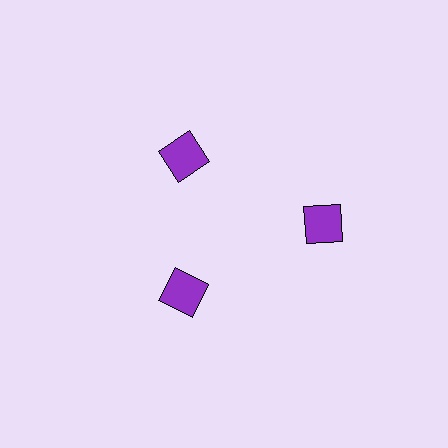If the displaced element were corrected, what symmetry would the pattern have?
It would have 3-fold rotational symmetry — the pattern would map onto itself every 120 degrees.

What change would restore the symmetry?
The symmetry would be restored by moving it inward, back onto the ring so that all 3 squares sit at equal angles and equal distance from the center.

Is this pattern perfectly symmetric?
No. The 3 purple squares are arranged in a ring, but one element near the 3 o'clock position is pushed outward from the center, breaking the 3-fold rotational symmetry.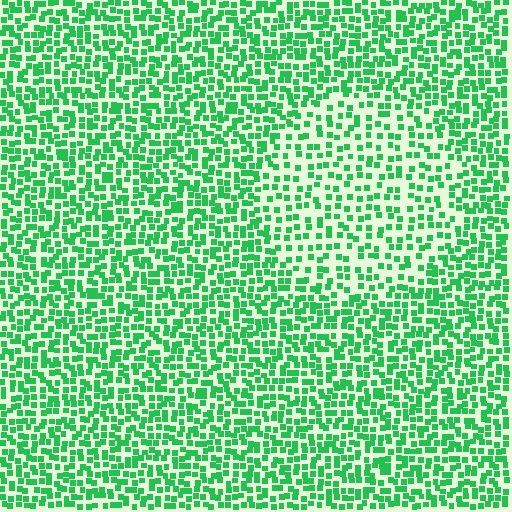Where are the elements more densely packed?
The elements are more densely packed outside the circle boundary.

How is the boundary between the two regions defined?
The boundary is defined by a change in element density (approximately 1.7x ratio). All elements are the same color, size, and shape.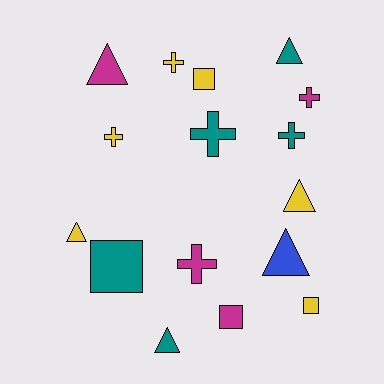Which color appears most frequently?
Yellow, with 6 objects.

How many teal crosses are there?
There are 2 teal crosses.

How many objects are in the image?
There are 16 objects.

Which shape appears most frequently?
Cross, with 6 objects.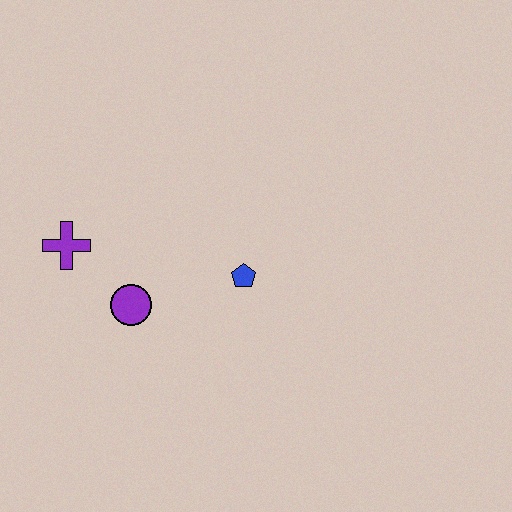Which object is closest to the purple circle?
The purple cross is closest to the purple circle.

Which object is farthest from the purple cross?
The blue pentagon is farthest from the purple cross.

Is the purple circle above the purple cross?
No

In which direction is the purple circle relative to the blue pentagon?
The purple circle is to the left of the blue pentagon.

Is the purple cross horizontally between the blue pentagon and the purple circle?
No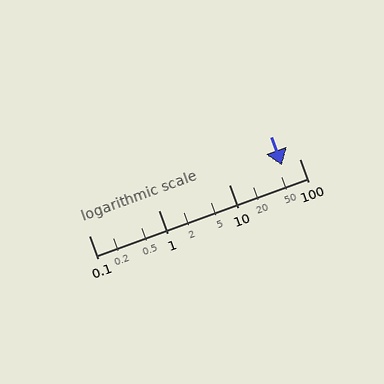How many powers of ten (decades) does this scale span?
The scale spans 3 decades, from 0.1 to 100.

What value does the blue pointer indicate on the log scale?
The pointer indicates approximately 56.